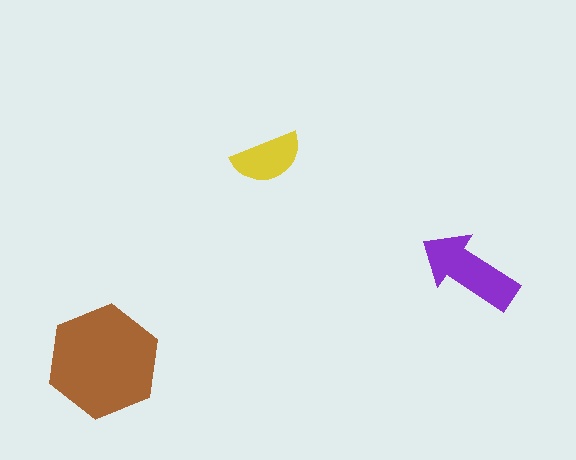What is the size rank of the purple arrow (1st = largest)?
2nd.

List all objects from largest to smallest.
The brown hexagon, the purple arrow, the yellow semicircle.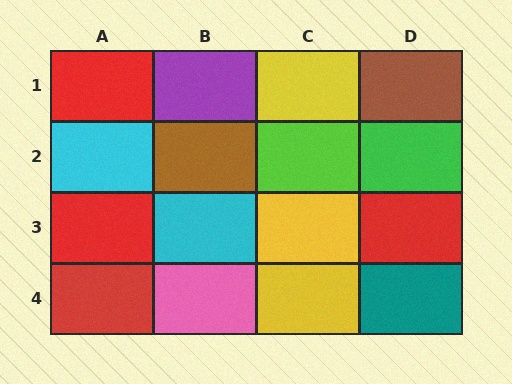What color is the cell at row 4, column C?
Yellow.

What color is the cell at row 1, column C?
Yellow.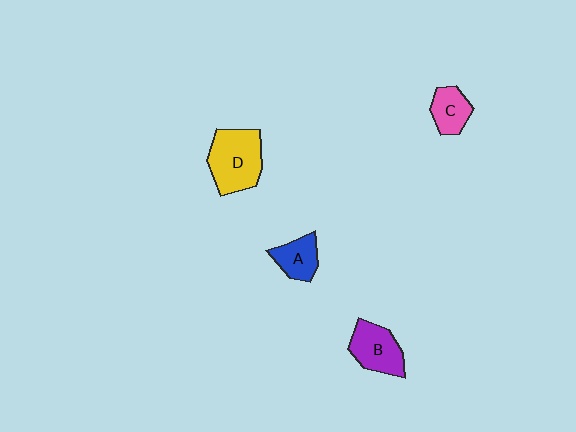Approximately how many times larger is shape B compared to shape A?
Approximately 1.4 times.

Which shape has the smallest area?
Shape C (pink).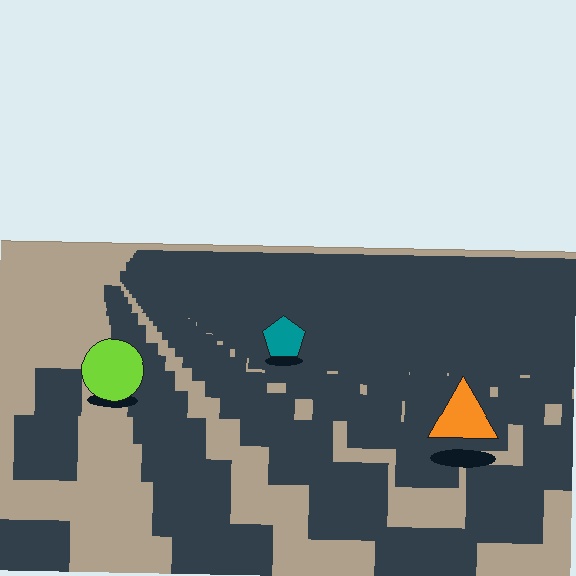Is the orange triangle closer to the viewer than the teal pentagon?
Yes. The orange triangle is closer — you can tell from the texture gradient: the ground texture is coarser near it.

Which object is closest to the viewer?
The orange triangle is closest. The texture marks near it are larger and more spread out.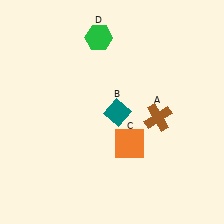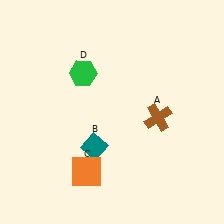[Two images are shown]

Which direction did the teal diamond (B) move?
The teal diamond (B) moved down.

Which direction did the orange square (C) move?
The orange square (C) moved left.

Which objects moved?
The objects that moved are: the teal diamond (B), the orange square (C), the green hexagon (D).